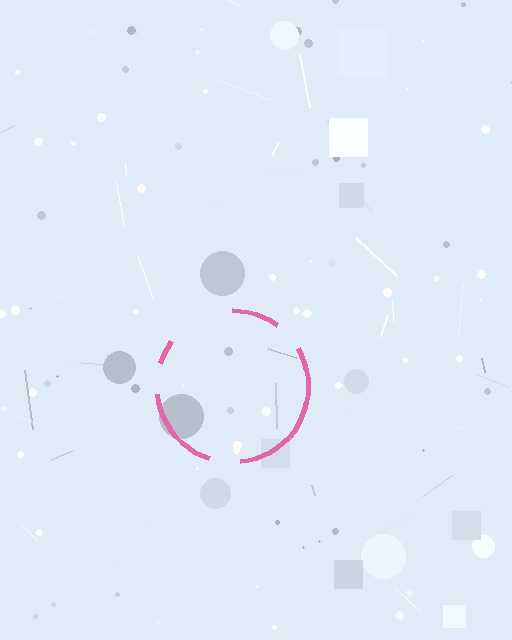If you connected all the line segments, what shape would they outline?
They would outline a circle.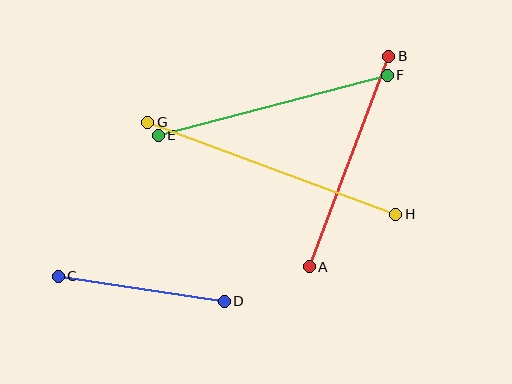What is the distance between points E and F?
The distance is approximately 237 pixels.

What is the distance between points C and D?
The distance is approximately 168 pixels.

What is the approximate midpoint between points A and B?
The midpoint is at approximately (349, 161) pixels.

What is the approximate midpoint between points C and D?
The midpoint is at approximately (141, 289) pixels.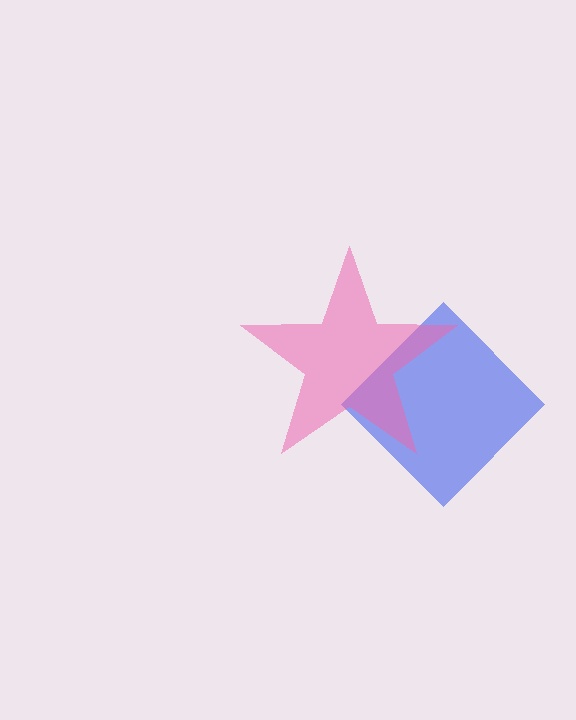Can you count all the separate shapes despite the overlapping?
Yes, there are 2 separate shapes.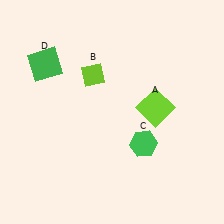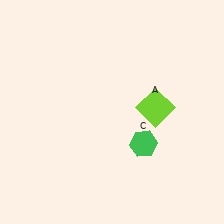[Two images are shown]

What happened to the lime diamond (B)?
The lime diamond (B) was removed in Image 2. It was in the top-left area of Image 1.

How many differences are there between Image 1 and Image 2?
There are 2 differences between the two images.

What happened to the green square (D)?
The green square (D) was removed in Image 2. It was in the top-left area of Image 1.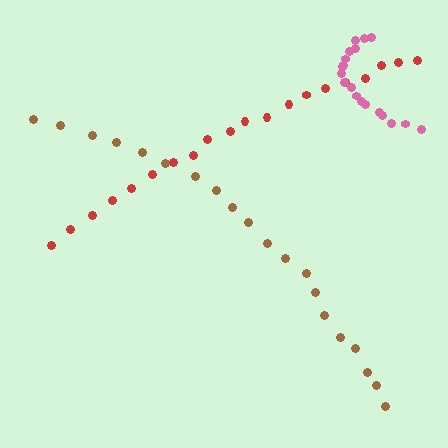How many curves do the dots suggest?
There are 3 distinct paths.